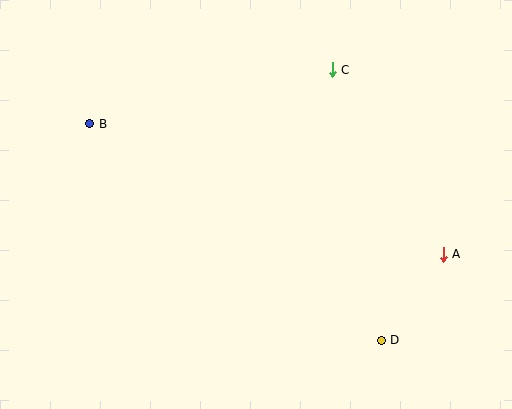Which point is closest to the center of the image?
Point C at (332, 70) is closest to the center.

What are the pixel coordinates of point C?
Point C is at (332, 70).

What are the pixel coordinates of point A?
Point A is at (443, 254).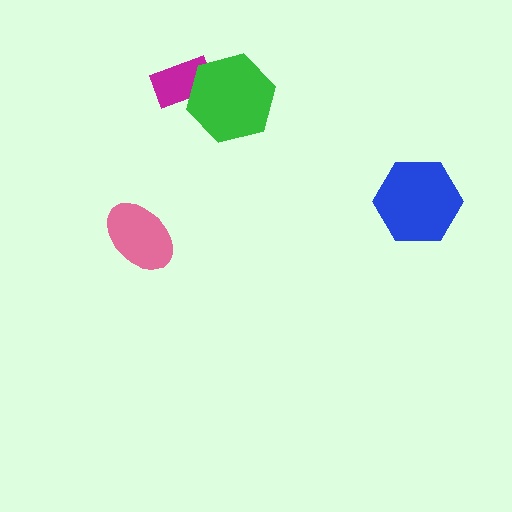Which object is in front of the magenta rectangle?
The green hexagon is in front of the magenta rectangle.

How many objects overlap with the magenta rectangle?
1 object overlaps with the magenta rectangle.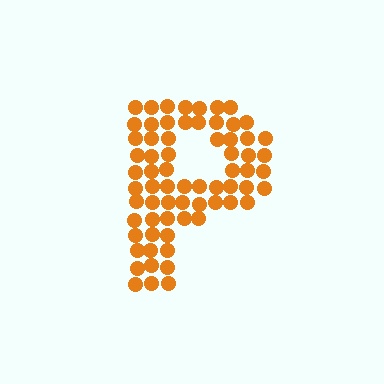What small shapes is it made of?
It is made of small circles.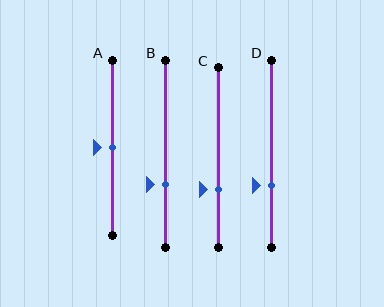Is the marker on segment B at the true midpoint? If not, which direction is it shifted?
No, the marker on segment B is shifted downward by about 17% of the segment length.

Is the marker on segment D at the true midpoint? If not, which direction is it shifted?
No, the marker on segment D is shifted downward by about 17% of the segment length.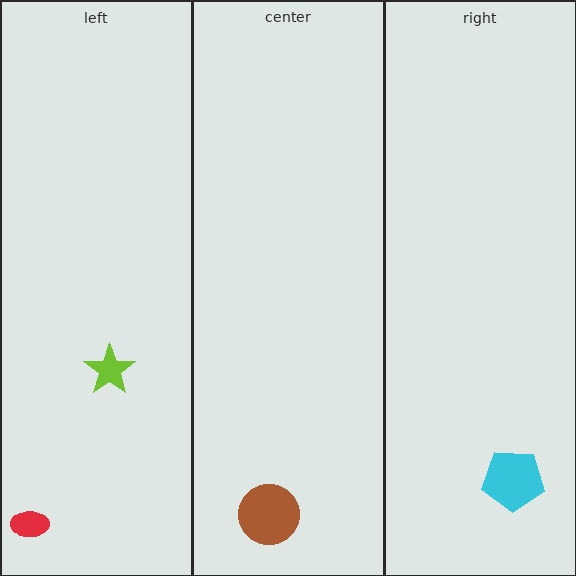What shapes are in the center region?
The brown circle.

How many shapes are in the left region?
2.